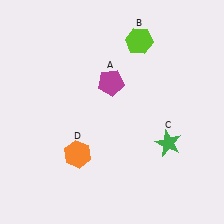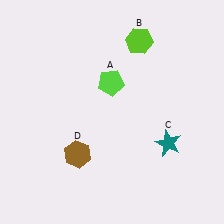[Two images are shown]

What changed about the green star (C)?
In Image 1, C is green. In Image 2, it changed to teal.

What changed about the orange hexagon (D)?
In Image 1, D is orange. In Image 2, it changed to brown.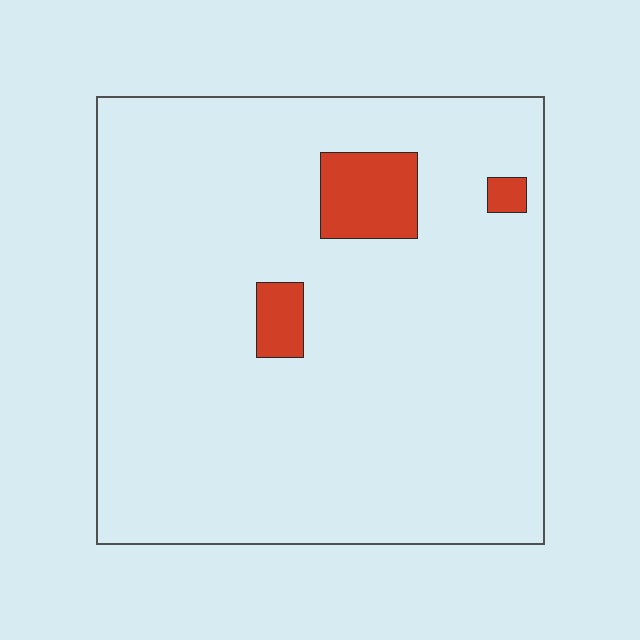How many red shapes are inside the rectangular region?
3.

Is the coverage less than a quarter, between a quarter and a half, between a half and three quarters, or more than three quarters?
Less than a quarter.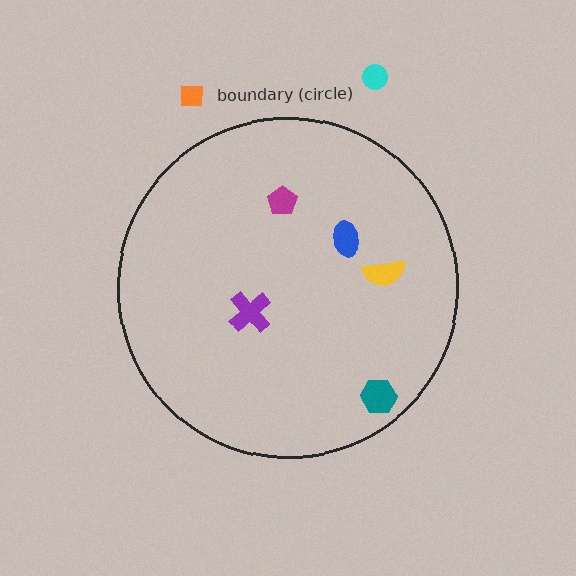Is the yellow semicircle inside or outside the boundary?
Inside.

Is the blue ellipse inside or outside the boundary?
Inside.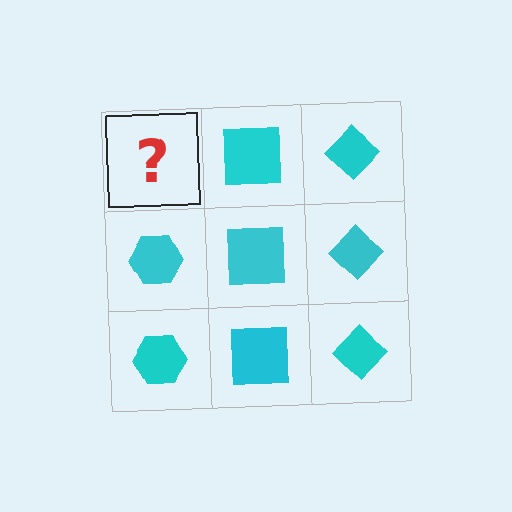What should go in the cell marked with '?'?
The missing cell should contain a cyan hexagon.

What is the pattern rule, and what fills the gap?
The rule is that each column has a consistent shape. The gap should be filled with a cyan hexagon.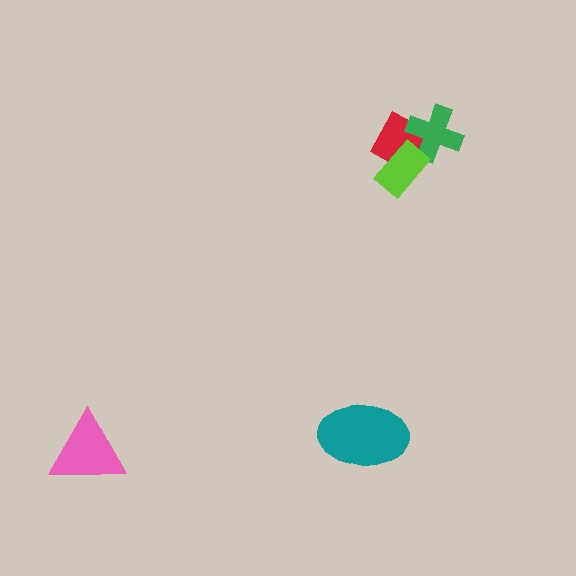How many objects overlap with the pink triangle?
0 objects overlap with the pink triangle.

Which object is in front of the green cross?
The lime rectangle is in front of the green cross.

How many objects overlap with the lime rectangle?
2 objects overlap with the lime rectangle.